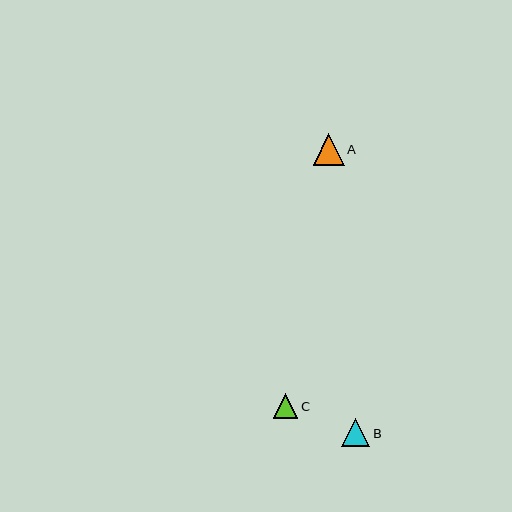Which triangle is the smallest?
Triangle C is the smallest with a size of approximately 24 pixels.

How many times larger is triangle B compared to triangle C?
Triangle B is approximately 1.1 times the size of triangle C.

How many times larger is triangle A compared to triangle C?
Triangle A is approximately 1.3 times the size of triangle C.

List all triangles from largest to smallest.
From largest to smallest: A, B, C.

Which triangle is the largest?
Triangle A is the largest with a size of approximately 31 pixels.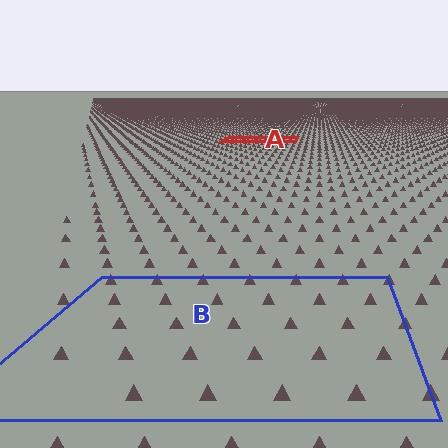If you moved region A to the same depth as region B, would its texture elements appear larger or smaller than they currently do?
They would appear larger. At a closer depth, the same texture elements are projected at a bigger on-screen size.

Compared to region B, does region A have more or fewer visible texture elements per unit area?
Region A has more texture elements per unit area — they are packed more densely because it is farther away.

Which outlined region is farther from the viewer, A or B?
Region A is farther from the viewer — the texture elements inside it appear smaller and more densely packed.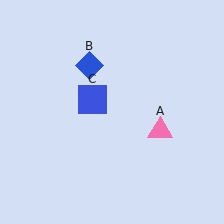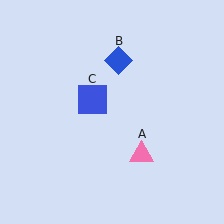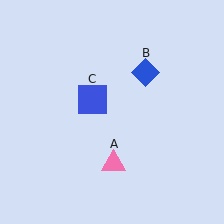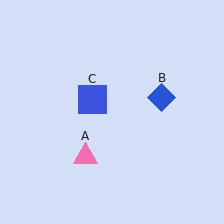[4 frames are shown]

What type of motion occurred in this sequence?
The pink triangle (object A), blue diamond (object B) rotated clockwise around the center of the scene.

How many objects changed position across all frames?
2 objects changed position: pink triangle (object A), blue diamond (object B).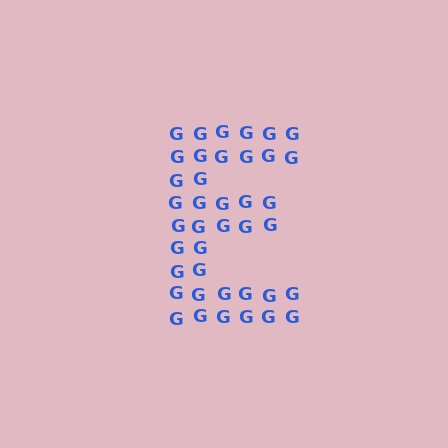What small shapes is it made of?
It is made of small letter G's.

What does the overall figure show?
The overall figure shows the letter E.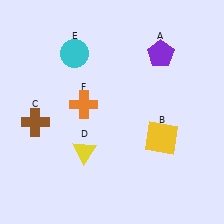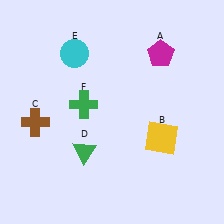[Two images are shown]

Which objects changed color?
A changed from purple to magenta. D changed from yellow to green. F changed from orange to green.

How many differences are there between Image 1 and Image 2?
There are 3 differences between the two images.